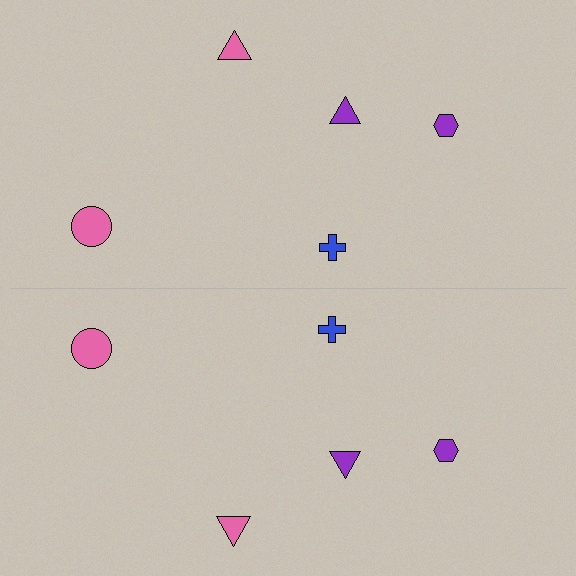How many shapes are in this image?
There are 10 shapes in this image.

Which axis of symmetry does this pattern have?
The pattern has a horizontal axis of symmetry running through the center of the image.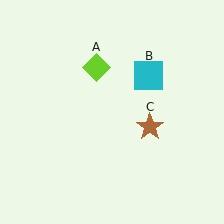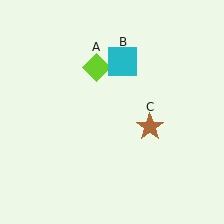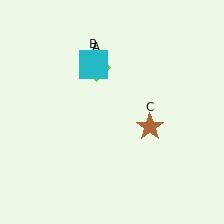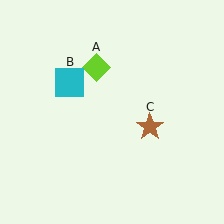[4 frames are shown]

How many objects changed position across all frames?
1 object changed position: cyan square (object B).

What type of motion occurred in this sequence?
The cyan square (object B) rotated counterclockwise around the center of the scene.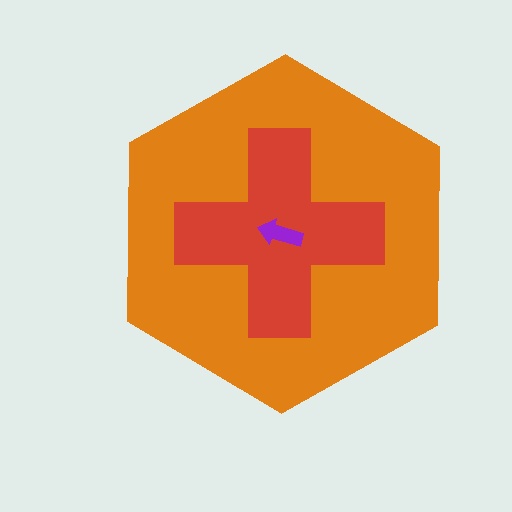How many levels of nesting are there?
3.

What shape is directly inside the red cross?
The purple arrow.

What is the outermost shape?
The orange hexagon.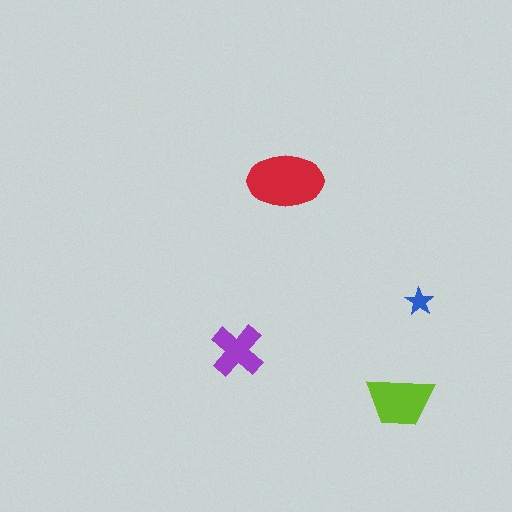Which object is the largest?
The red ellipse.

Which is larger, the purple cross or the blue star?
The purple cross.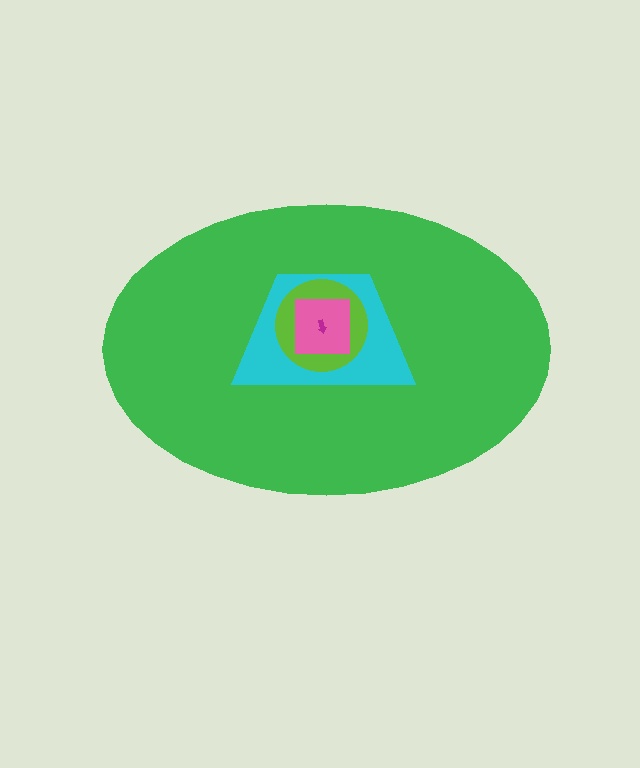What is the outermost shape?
The green ellipse.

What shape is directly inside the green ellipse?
The cyan trapezoid.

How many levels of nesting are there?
5.